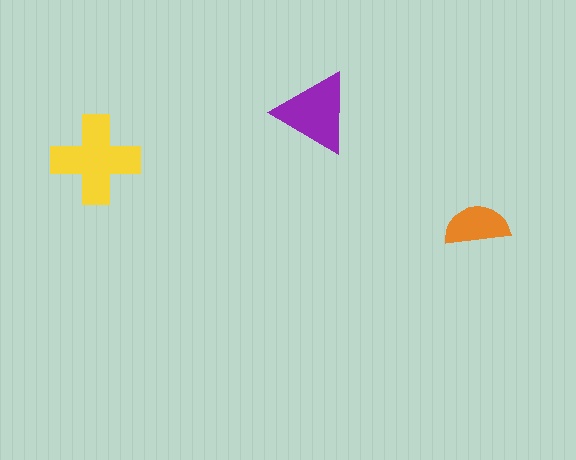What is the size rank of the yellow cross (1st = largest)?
1st.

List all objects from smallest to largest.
The orange semicircle, the purple triangle, the yellow cross.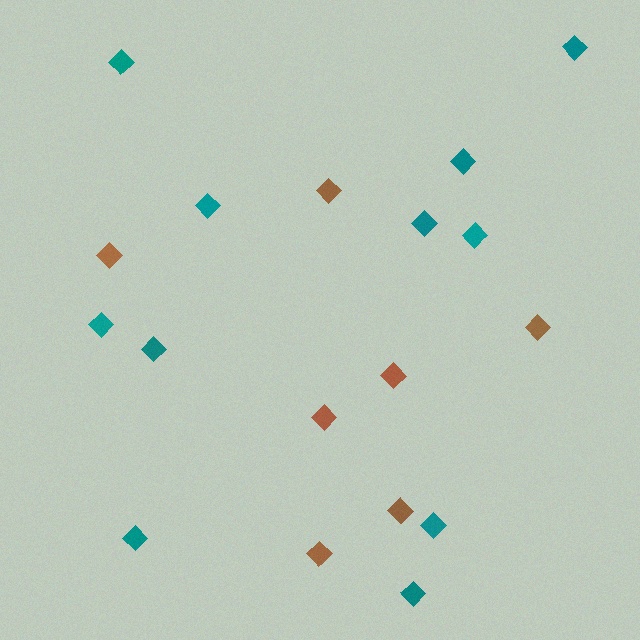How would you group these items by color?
There are 2 groups: one group of brown diamonds (7) and one group of teal diamonds (11).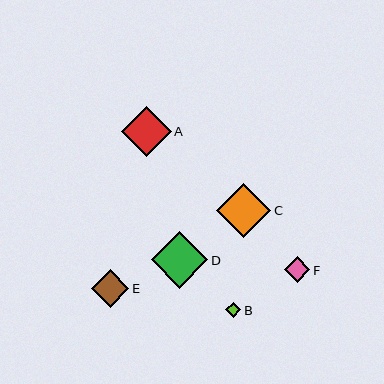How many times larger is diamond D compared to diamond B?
Diamond D is approximately 3.7 times the size of diamond B.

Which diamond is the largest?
Diamond D is the largest with a size of approximately 57 pixels.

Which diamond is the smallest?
Diamond B is the smallest with a size of approximately 15 pixels.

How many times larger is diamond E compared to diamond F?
Diamond E is approximately 1.5 times the size of diamond F.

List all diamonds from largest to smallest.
From largest to smallest: D, C, A, E, F, B.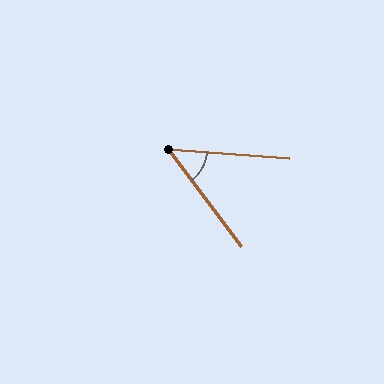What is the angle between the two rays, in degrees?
Approximately 49 degrees.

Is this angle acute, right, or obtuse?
It is acute.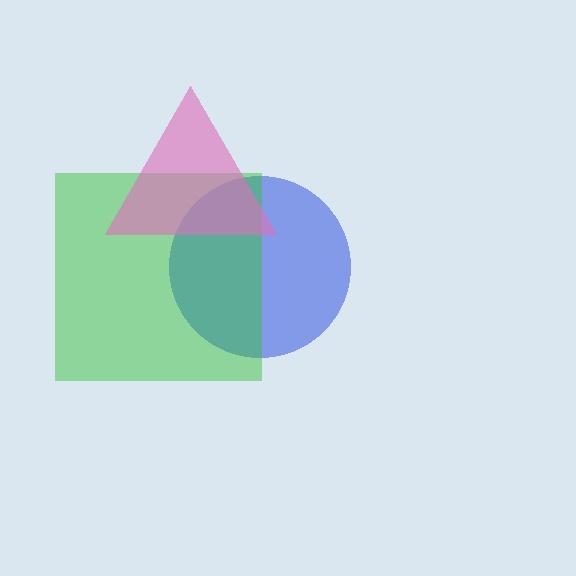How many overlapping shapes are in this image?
There are 3 overlapping shapes in the image.